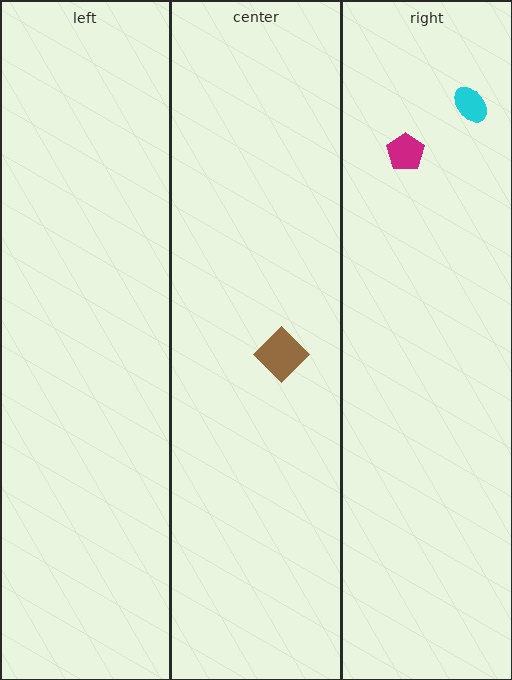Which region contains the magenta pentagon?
The right region.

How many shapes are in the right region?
2.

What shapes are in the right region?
The cyan ellipse, the magenta pentagon.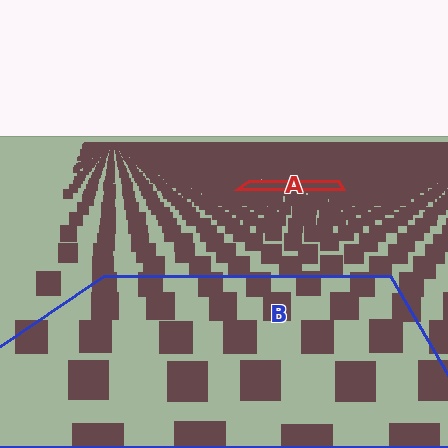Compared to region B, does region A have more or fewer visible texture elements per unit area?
Region A has more texture elements per unit area — they are packed more densely because it is farther away.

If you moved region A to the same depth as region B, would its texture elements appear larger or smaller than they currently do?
They would appear larger. At a closer depth, the same texture elements are projected at a bigger on-screen size.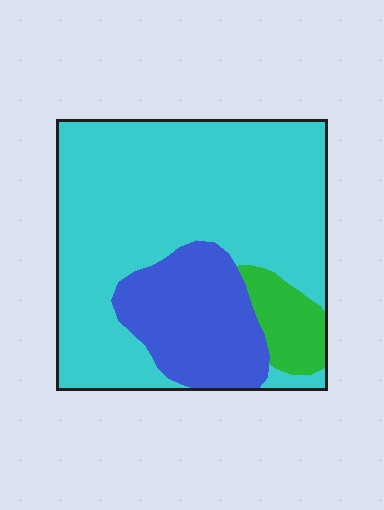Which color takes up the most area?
Cyan, at roughly 70%.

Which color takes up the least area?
Green, at roughly 10%.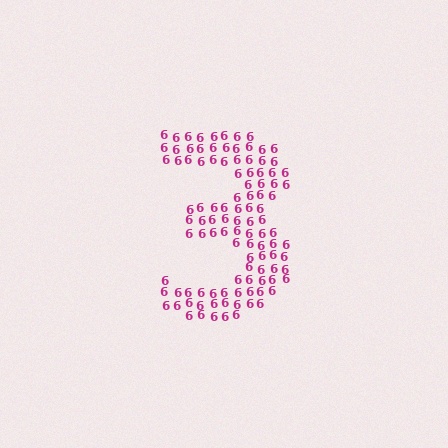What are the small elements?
The small elements are digit 6's.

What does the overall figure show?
The overall figure shows the digit 3.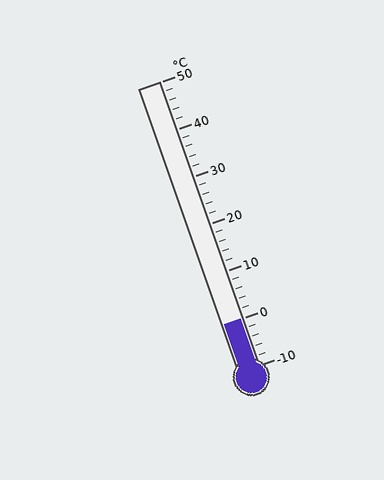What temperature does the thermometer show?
The thermometer shows approximately 0°C.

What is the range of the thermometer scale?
The thermometer scale ranges from -10°C to 50°C.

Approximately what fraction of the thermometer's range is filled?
The thermometer is filled to approximately 15% of its range.